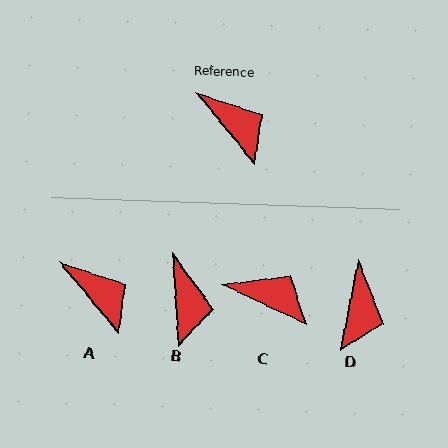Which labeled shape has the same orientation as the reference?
A.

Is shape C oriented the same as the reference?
No, it is off by about 26 degrees.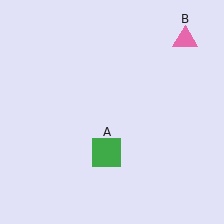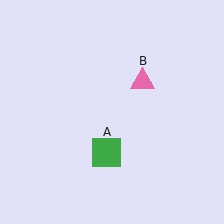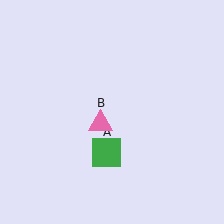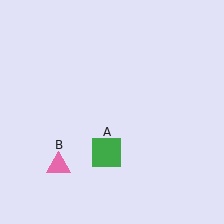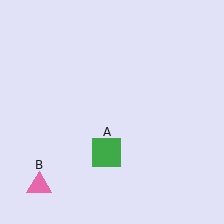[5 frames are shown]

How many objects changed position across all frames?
1 object changed position: pink triangle (object B).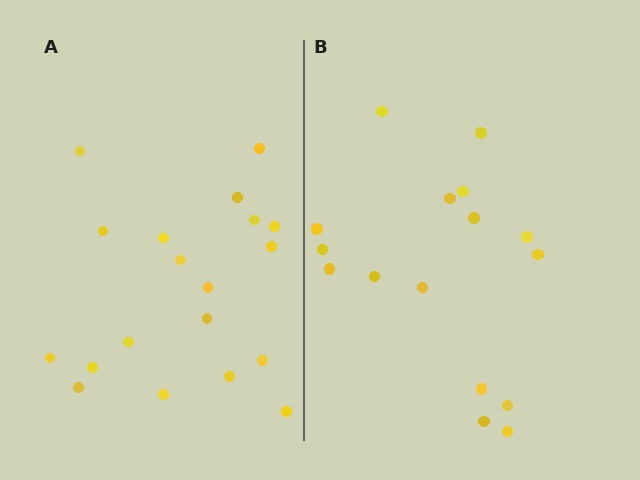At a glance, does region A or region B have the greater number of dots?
Region A (the left region) has more dots.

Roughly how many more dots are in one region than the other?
Region A has just a few more — roughly 2 or 3 more dots than region B.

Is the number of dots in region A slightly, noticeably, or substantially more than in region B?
Region A has only slightly more — the two regions are fairly close. The ratio is roughly 1.2 to 1.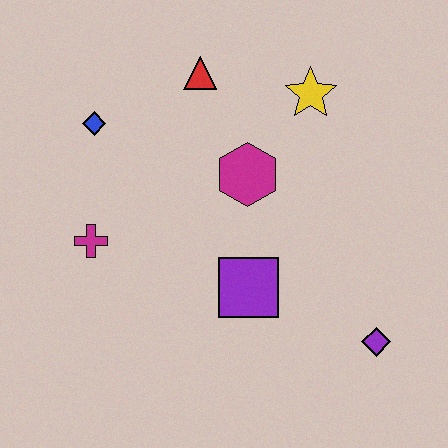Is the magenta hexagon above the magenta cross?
Yes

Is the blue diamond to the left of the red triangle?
Yes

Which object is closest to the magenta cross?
The blue diamond is closest to the magenta cross.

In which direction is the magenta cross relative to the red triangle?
The magenta cross is below the red triangle.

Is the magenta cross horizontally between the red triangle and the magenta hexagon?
No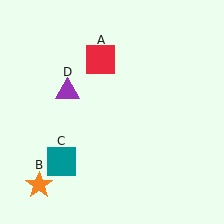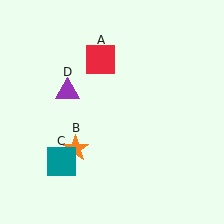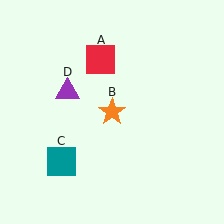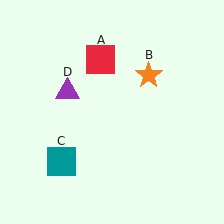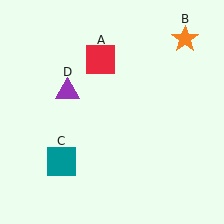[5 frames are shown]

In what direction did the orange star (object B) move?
The orange star (object B) moved up and to the right.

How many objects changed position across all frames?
1 object changed position: orange star (object B).